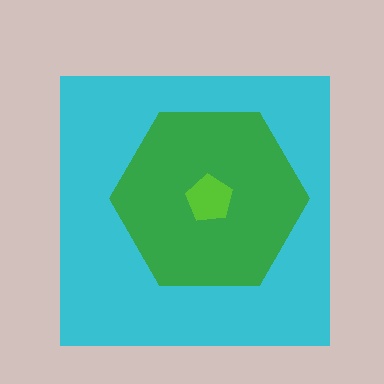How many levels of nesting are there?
3.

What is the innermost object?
The lime pentagon.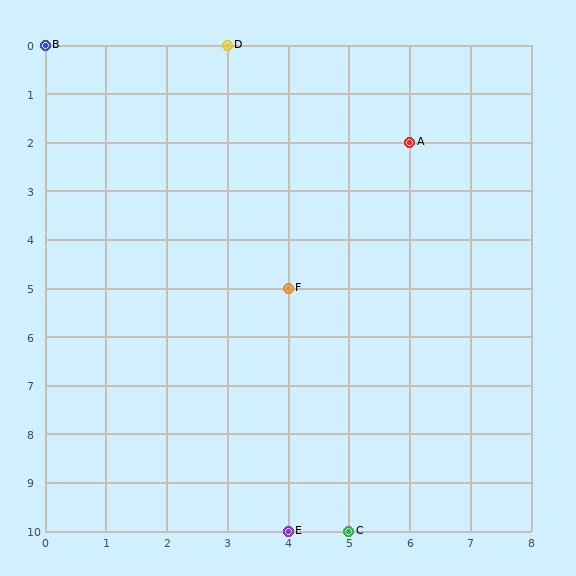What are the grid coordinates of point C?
Point C is at grid coordinates (5, 10).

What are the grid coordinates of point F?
Point F is at grid coordinates (4, 5).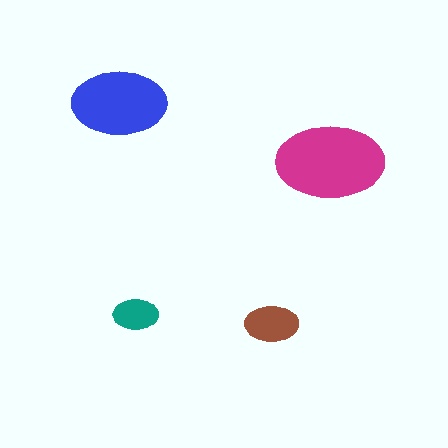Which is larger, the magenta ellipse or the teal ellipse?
The magenta one.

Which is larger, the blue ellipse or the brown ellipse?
The blue one.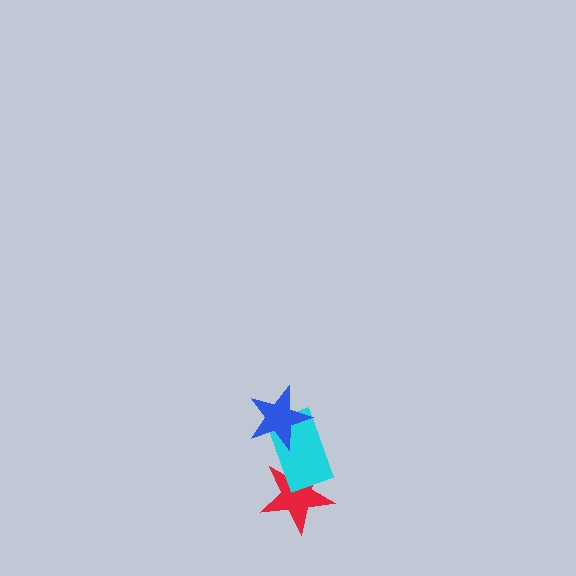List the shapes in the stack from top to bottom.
From top to bottom: the blue star, the cyan rectangle, the red star.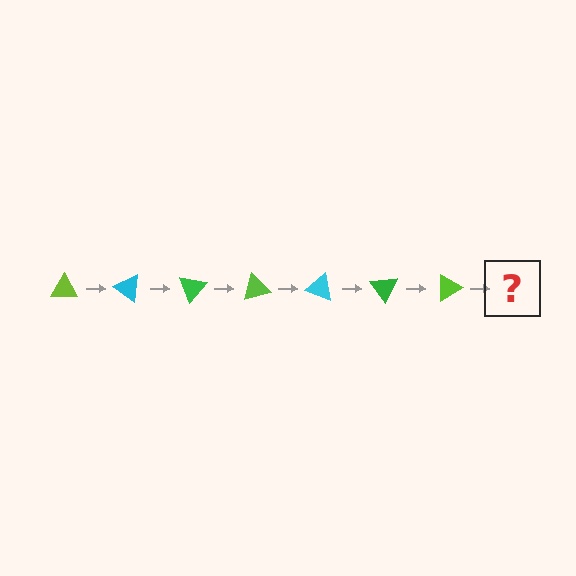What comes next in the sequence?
The next element should be a cyan triangle, rotated 245 degrees from the start.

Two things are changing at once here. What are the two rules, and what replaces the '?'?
The two rules are that it rotates 35 degrees each step and the color cycles through lime, cyan, and green. The '?' should be a cyan triangle, rotated 245 degrees from the start.